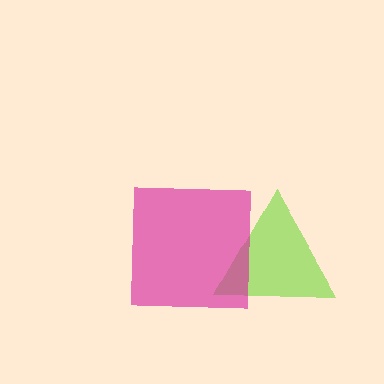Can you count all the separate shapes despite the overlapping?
Yes, there are 2 separate shapes.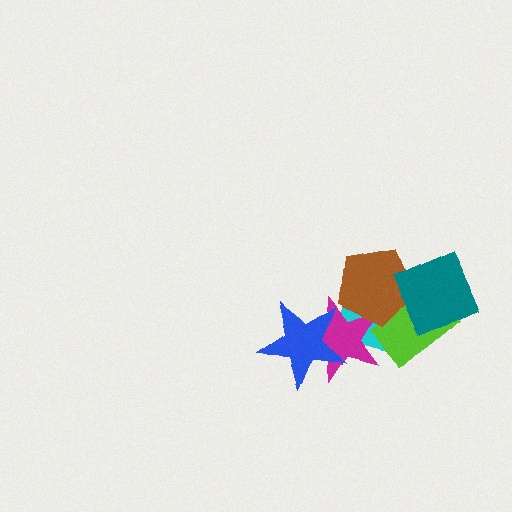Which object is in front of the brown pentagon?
The teal square is in front of the brown pentagon.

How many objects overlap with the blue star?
1 object overlaps with the blue star.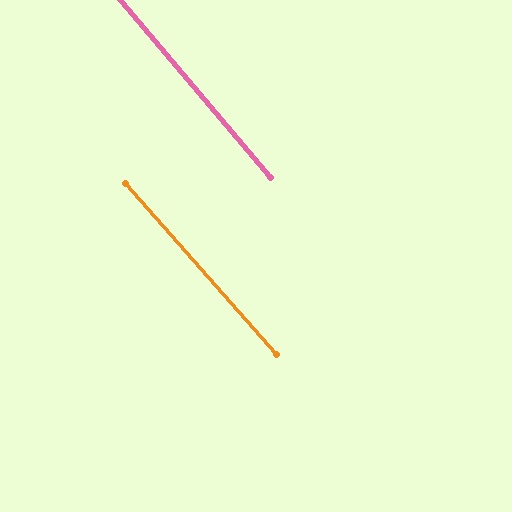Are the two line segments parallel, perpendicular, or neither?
Parallel — their directions differ by only 1.2°.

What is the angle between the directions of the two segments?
Approximately 1 degree.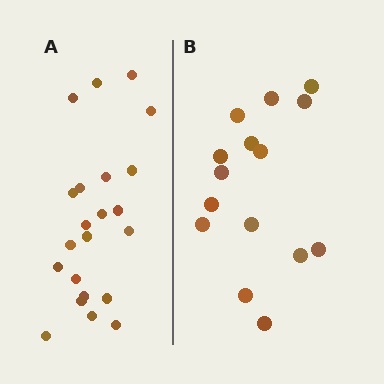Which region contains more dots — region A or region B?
Region A (the left region) has more dots.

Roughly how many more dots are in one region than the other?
Region A has roughly 8 or so more dots than region B.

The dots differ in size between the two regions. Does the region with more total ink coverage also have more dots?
No. Region B has more total ink coverage because its dots are larger, but region A actually contains more individual dots. Total area can be misleading — the number of items is what matters here.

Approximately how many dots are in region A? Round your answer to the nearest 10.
About 20 dots. (The exact count is 22, which rounds to 20.)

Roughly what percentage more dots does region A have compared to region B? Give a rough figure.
About 45% more.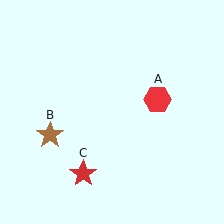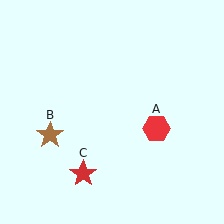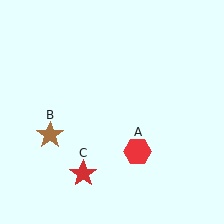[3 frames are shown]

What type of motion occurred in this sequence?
The red hexagon (object A) rotated clockwise around the center of the scene.